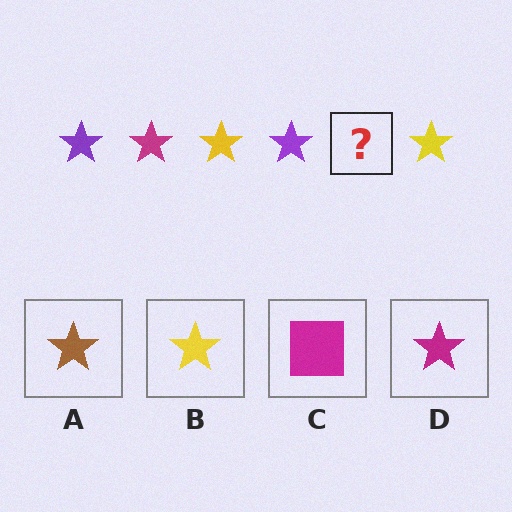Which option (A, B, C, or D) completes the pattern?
D.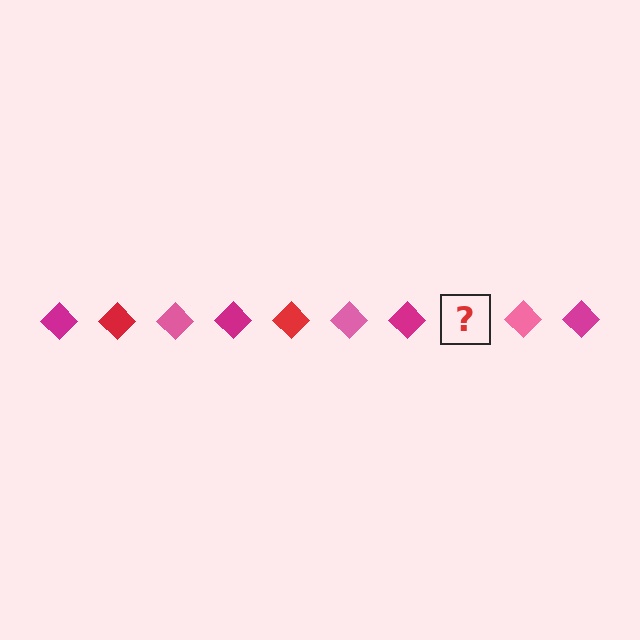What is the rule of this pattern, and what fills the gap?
The rule is that the pattern cycles through magenta, red, pink diamonds. The gap should be filled with a red diamond.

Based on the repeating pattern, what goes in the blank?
The blank should be a red diamond.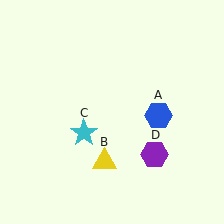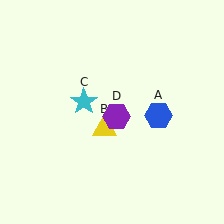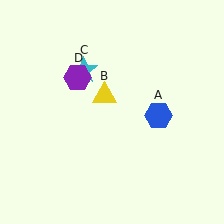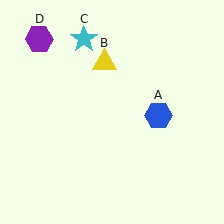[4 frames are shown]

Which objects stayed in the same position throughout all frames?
Blue hexagon (object A) remained stationary.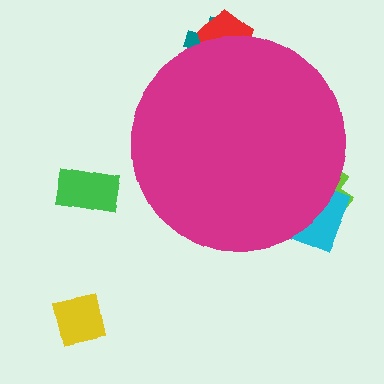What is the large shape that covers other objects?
A magenta circle.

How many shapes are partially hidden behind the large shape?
4 shapes are partially hidden.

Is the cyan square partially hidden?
Yes, the cyan square is partially hidden behind the magenta circle.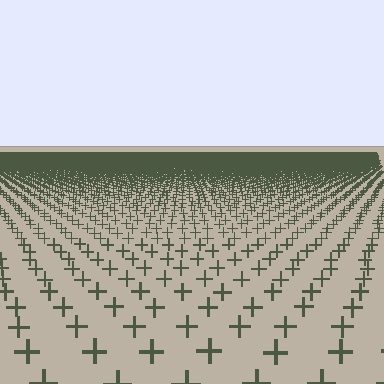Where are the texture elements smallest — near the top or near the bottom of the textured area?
Near the top.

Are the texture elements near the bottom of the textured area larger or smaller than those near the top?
Larger. Near the bottom, elements are closer to the viewer and appear at a bigger on-screen size.